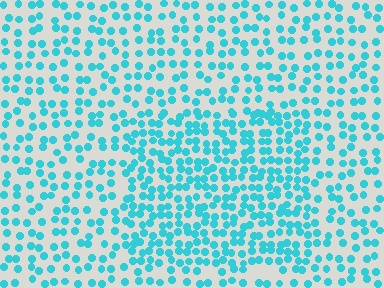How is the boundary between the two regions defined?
The boundary is defined by a change in element density (approximately 1.7x ratio). All elements are the same color, size, and shape.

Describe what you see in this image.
The image contains small cyan elements arranged at two different densities. A rectangle-shaped region is visible where the elements are more densely packed than the surrounding area.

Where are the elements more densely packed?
The elements are more densely packed inside the rectangle boundary.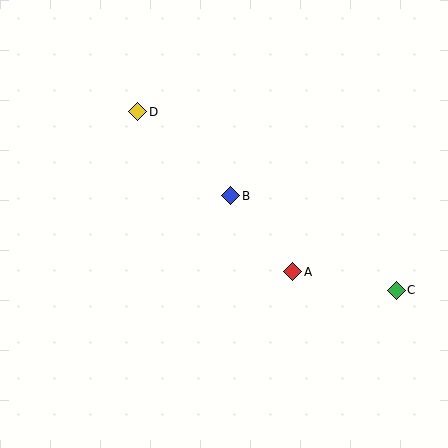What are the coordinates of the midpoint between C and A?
The midpoint between C and A is at (345, 281).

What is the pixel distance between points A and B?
The distance between A and B is 98 pixels.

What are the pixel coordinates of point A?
Point A is at (293, 272).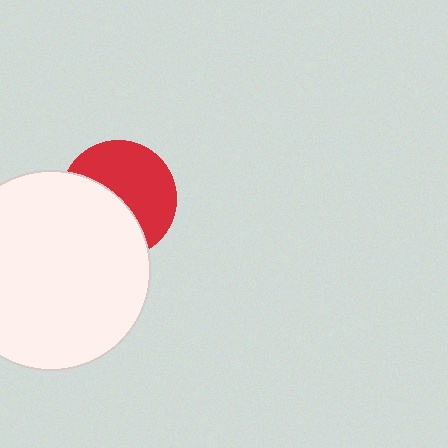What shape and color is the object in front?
The object in front is a white circle.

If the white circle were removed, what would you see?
You would see the complete red circle.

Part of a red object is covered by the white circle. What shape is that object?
It is a circle.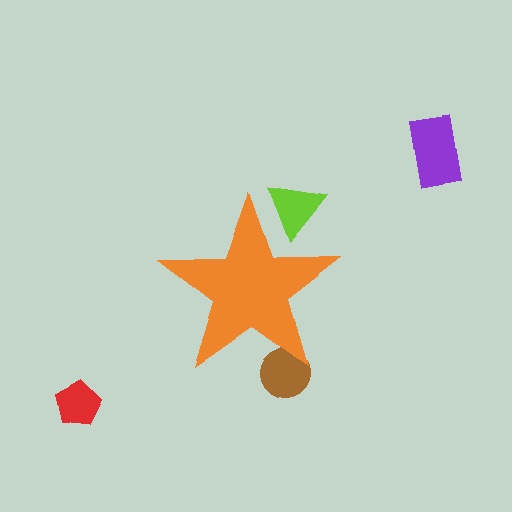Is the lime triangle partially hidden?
Yes, the lime triangle is partially hidden behind the orange star.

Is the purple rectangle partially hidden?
No, the purple rectangle is fully visible.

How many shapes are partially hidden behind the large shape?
2 shapes are partially hidden.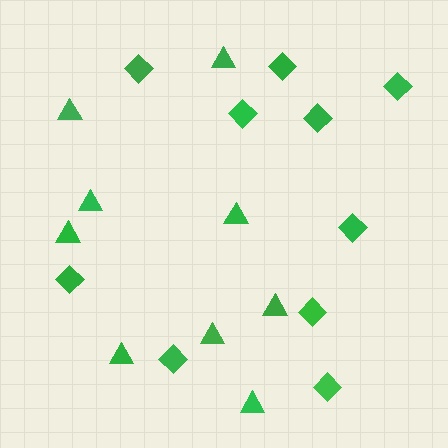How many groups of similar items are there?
There are 2 groups: one group of triangles (9) and one group of diamonds (10).